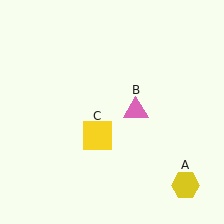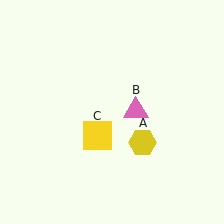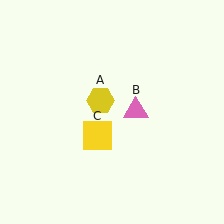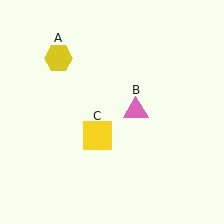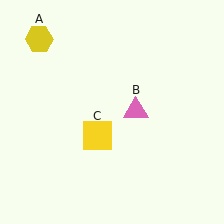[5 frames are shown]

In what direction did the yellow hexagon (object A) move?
The yellow hexagon (object A) moved up and to the left.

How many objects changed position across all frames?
1 object changed position: yellow hexagon (object A).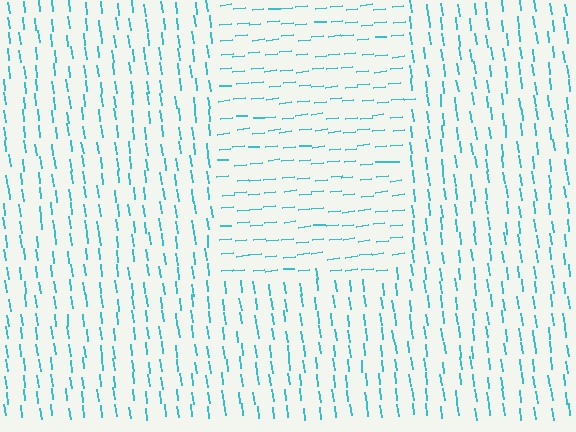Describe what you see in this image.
The image is filled with small cyan line segments. A rectangle region in the image has lines oriented differently from the surrounding lines, creating a visible texture boundary.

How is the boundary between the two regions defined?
The boundary is defined purely by a change in line orientation (approximately 88 degrees difference). All lines are the same color and thickness.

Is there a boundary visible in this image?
Yes, there is a texture boundary formed by a change in line orientation.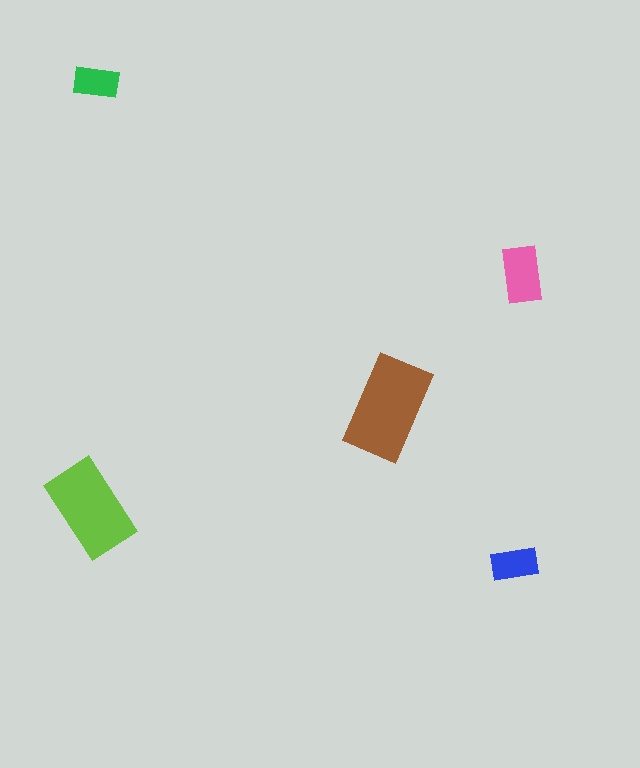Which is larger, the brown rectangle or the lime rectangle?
The brown one.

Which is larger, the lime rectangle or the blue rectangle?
The lime one.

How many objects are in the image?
There are 5 objects in the image.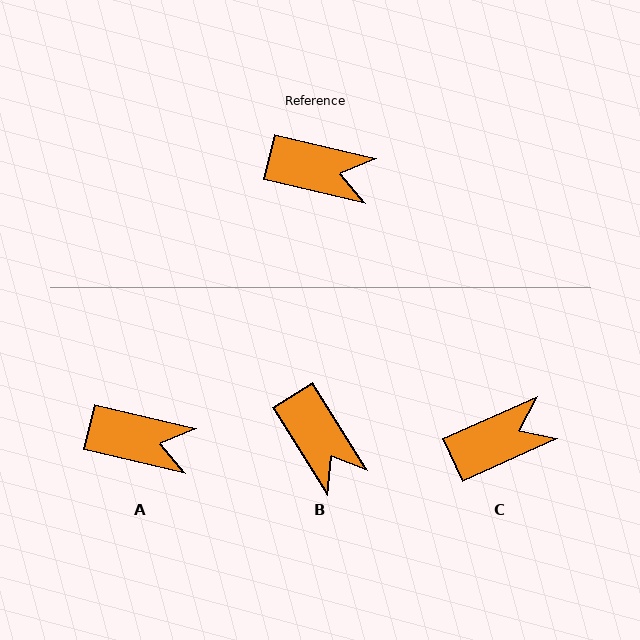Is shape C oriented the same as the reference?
No, it is off by about 37 degrees.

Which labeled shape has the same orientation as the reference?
A.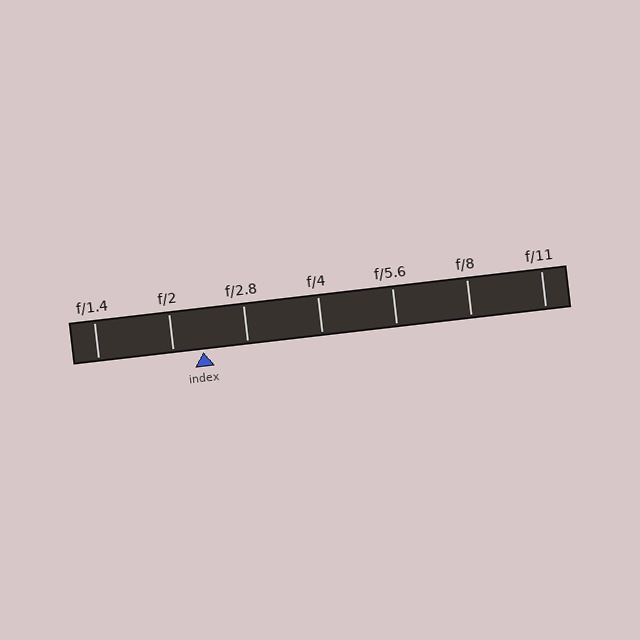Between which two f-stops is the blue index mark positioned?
The index mark is between f/2 and f/2.8.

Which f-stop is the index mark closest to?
The index mark is closest to f/2.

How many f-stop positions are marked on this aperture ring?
There are 7 f-stop positions marked.